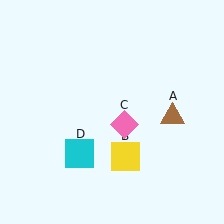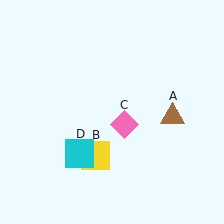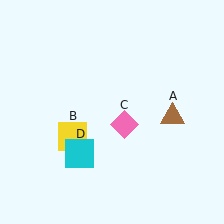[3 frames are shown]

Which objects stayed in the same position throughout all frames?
Brown triangle (object A) and pink diamond (object C) and cyan square (object D) remained stationary.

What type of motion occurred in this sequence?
The yellow square (object B) rotated clockwise around the center of the scene.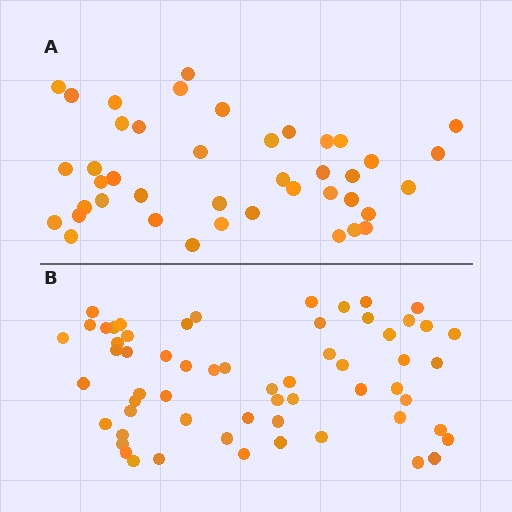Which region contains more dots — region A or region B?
Region B (the bottom region) has more dots.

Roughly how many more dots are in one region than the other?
Region B has approximately 20 more dots than region A.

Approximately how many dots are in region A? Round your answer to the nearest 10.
About 40 dots. (The exact count is 42, which rounds to 40.)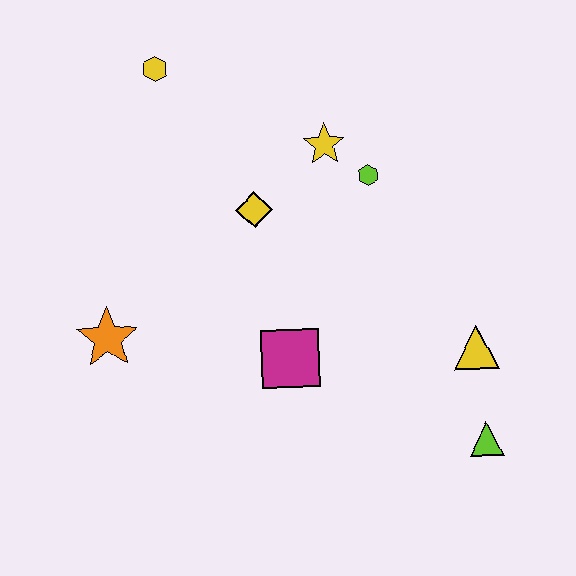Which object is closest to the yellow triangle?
The lime triangle is closest to the yellow triangle.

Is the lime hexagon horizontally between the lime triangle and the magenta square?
Yes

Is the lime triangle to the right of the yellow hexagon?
Yes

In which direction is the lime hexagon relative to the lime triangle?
The lime hexagon is above the lime triangle.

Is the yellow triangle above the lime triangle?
Yes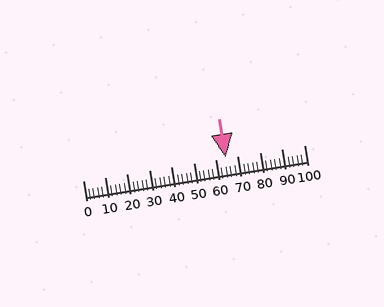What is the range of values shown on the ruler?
The ruler shows values from 0 to 100.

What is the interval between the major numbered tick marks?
The major tick marks are spaced 10 units apart.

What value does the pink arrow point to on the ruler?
The pink arrow points to approximately 64.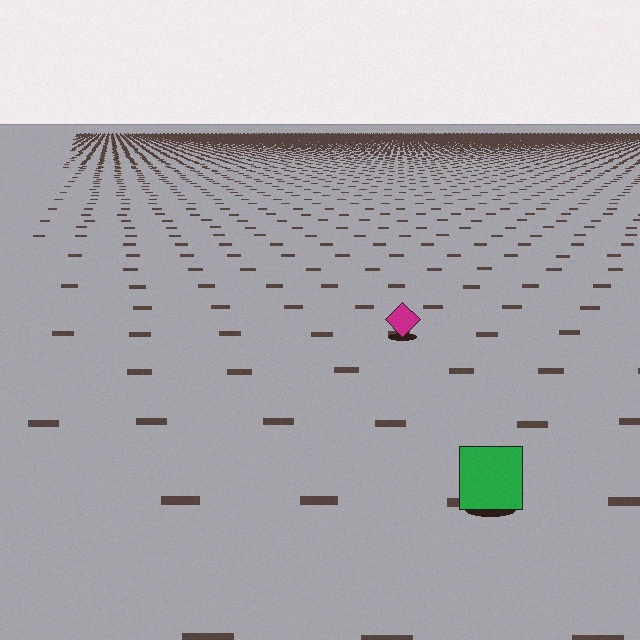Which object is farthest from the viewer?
The magenta diamond is farthest from the viewer. It appears smaller and the ground texture around it is denser.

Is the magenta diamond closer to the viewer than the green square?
No. The green square is closer — you can tell from the texture gradient: the ground texture is coarser near it.